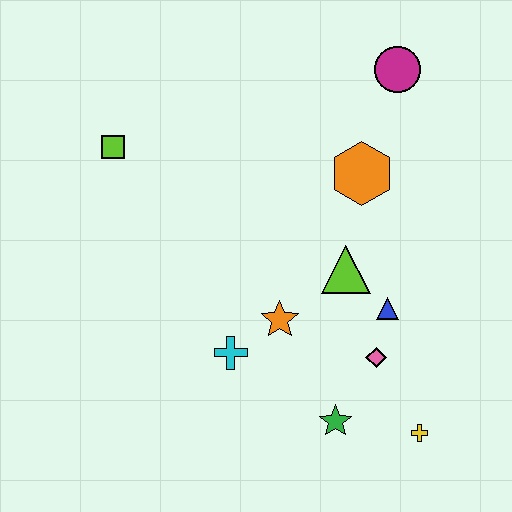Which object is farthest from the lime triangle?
The lime square is farthest from the lime triangle.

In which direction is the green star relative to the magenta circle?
The green star is below the magenta circle.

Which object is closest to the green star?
The pink diamond is closest to the green star.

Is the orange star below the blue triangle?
Yes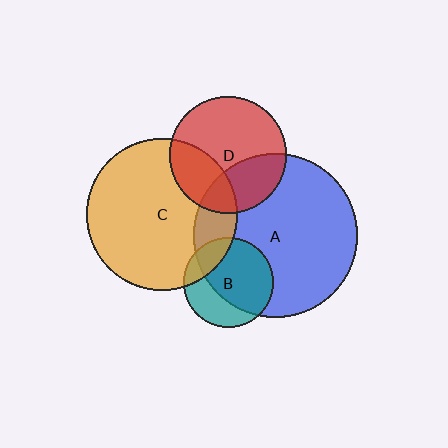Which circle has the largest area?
Circle A (blue).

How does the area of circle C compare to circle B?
Approximately 2.8 times.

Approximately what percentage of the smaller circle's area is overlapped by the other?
Approximately 30%.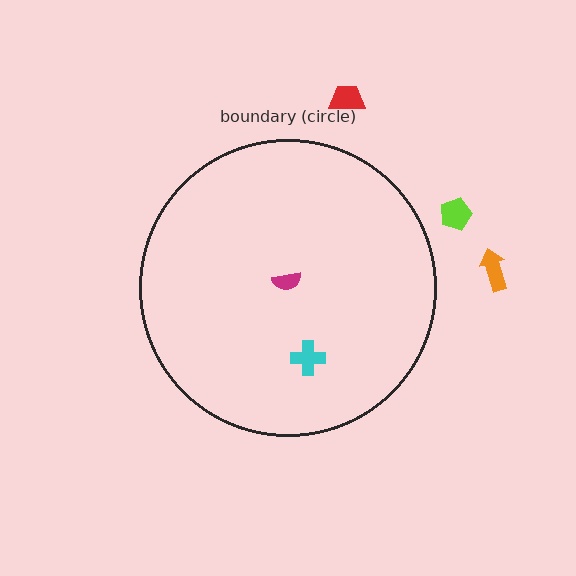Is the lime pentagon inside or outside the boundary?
Outside.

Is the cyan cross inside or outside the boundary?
Inside.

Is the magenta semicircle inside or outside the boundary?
Inside.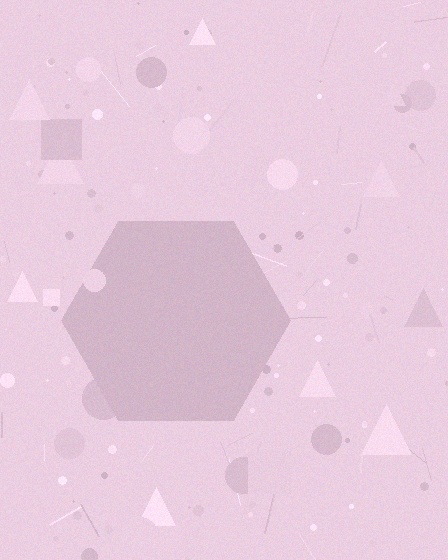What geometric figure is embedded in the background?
A hexagon is embedded in the background.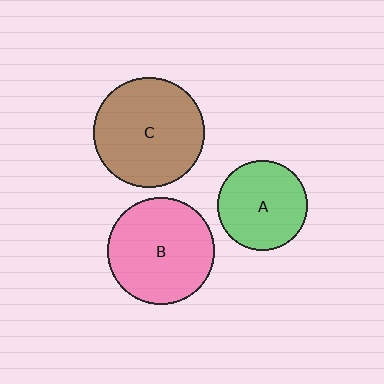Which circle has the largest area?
Circle C (brown).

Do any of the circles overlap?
No, none of the circles overlap.